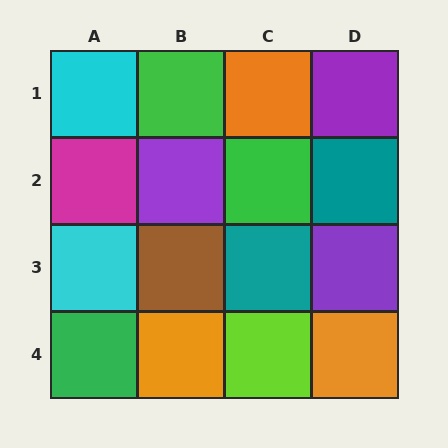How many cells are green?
3 cells are green.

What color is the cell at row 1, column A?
Cyan.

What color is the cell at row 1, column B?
Green.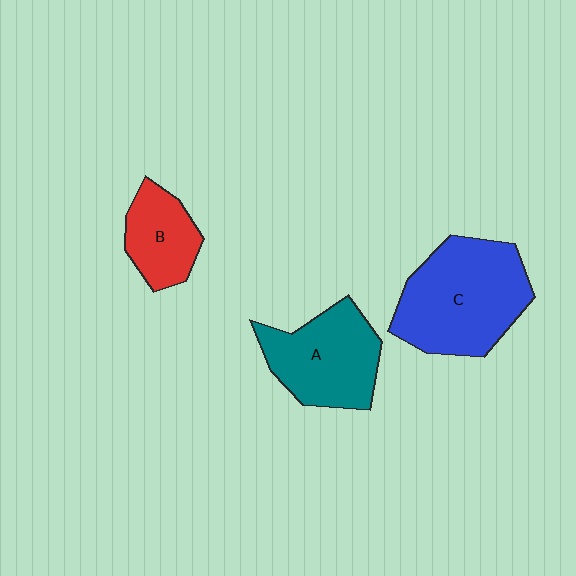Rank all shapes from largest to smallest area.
From largest to smallest: C (blue), A (teal), B (red).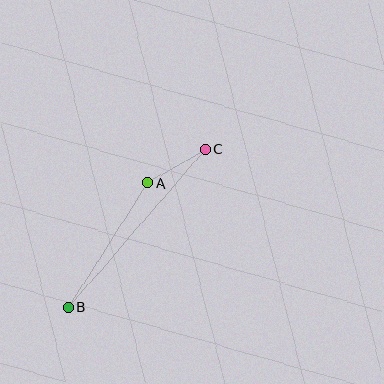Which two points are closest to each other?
Points A and C are closest to each other.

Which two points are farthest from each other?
Points B and C are farthest from each other.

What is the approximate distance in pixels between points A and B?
The distance between A and B is approximately 147 pixels.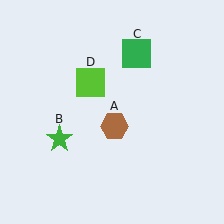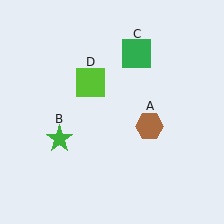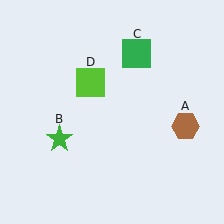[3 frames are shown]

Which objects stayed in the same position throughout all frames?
Green star (object B) and green square (object C) and lime square (object D) remained stationary.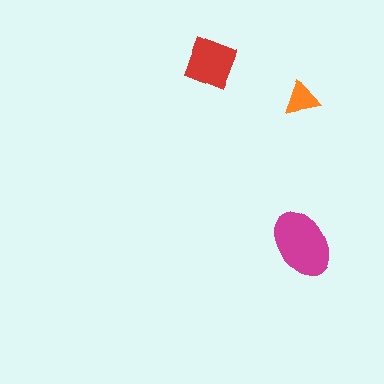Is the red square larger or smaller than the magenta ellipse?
Smaller.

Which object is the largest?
The magenta ellipse.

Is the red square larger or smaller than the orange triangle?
Larger.